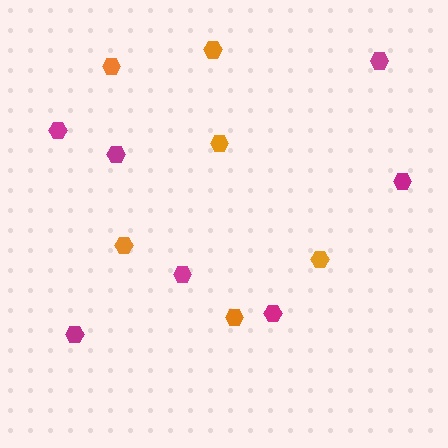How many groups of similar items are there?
There are 2 groups: one group of orange hexagons (6) and one group of magenta hexagons (7).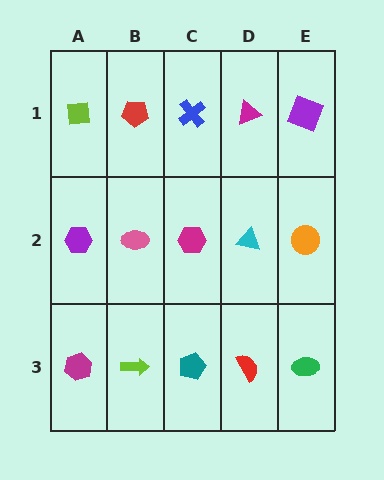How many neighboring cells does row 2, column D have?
4.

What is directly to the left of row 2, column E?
A cyan triangle.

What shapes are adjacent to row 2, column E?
A purple square (row 1, column E), a green ellipse (row 3, column E), a cyan triangle (row 2, column D).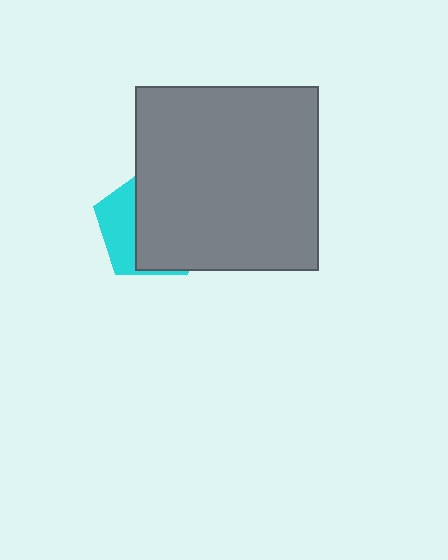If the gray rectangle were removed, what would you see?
You would see the complete cyan pentagon.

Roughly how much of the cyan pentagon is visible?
A small part of it is visible (roughly 34%).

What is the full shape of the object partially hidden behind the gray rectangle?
The partially hidden object is a cyan pentagon.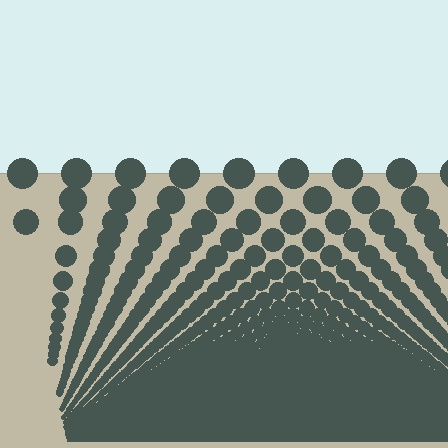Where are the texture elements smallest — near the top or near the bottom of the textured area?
Near the bottom.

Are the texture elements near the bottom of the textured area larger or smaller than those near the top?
Smaller. The gradient is inverted — elements near the bottom are smaller and denser.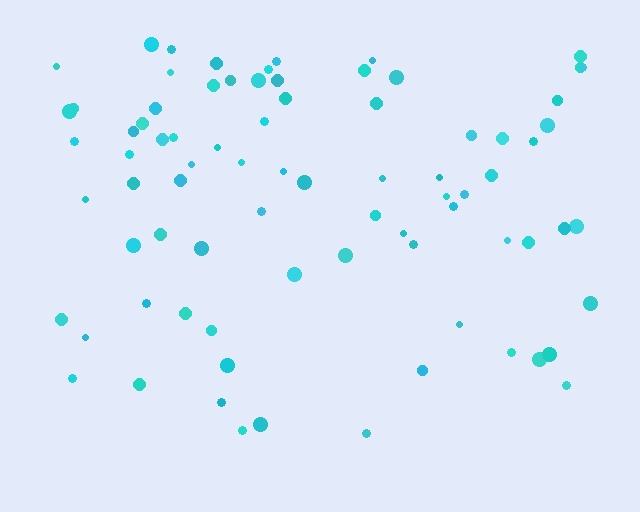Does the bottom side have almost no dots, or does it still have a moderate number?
Still a moderate number, just noticeably fewer than the top.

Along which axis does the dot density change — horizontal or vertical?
Vertical.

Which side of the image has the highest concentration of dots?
The top.